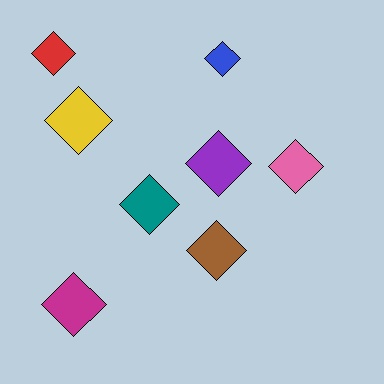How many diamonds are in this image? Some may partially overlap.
There are 8 diamonds.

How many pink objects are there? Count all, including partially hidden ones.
There is 1 pink object.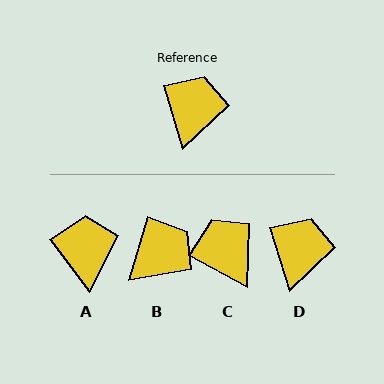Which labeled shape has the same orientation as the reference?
D.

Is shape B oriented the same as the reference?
No, it is off by about 34 degrees.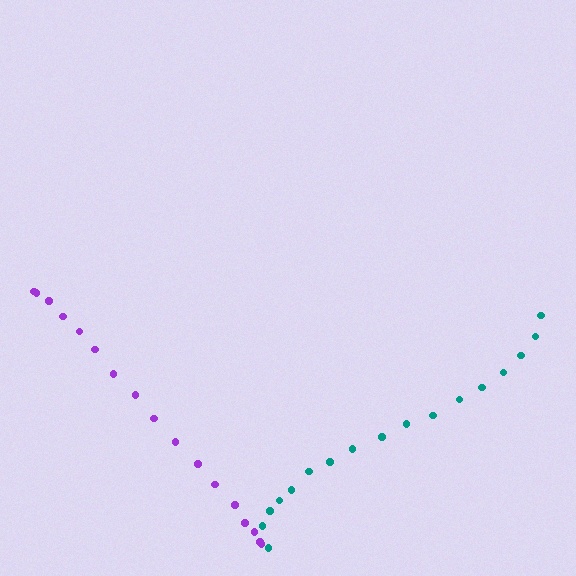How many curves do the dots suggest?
There are 2 distinct paths.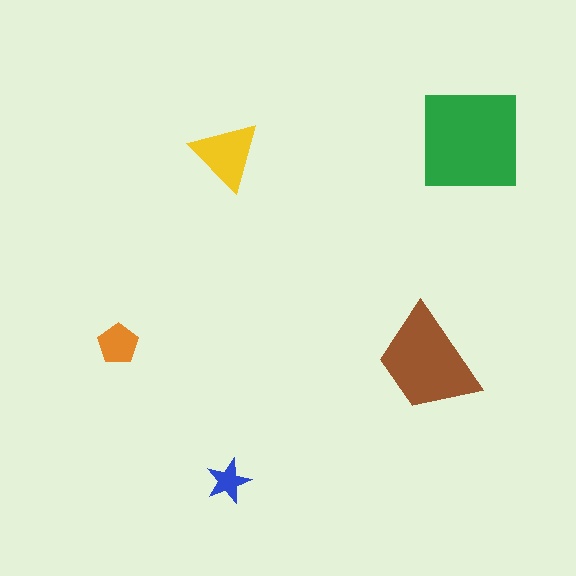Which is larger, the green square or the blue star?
The green square.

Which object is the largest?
The green square.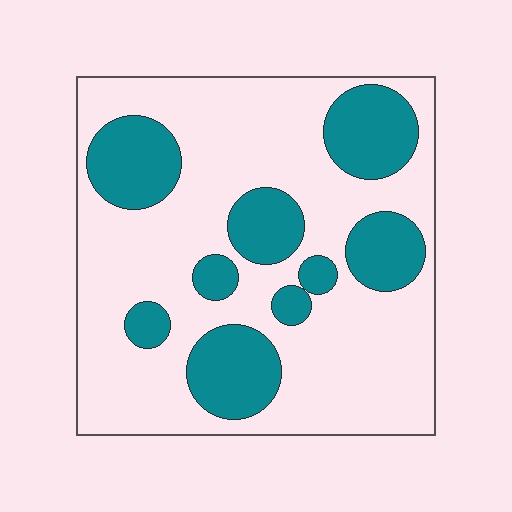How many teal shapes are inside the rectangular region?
9.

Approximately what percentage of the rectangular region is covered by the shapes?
Approximately 30%.